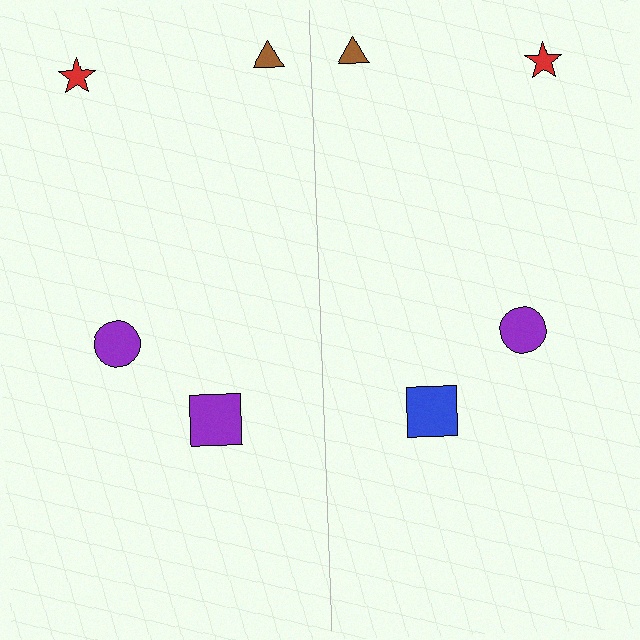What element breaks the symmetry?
The blue square on the right side breaks the symmetry — its mirror counterpart is purple.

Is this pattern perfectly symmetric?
No, the pattern is not perfectly symmetric. The blue square on the right side breaks the symmetry — its mirror counterpart is purple.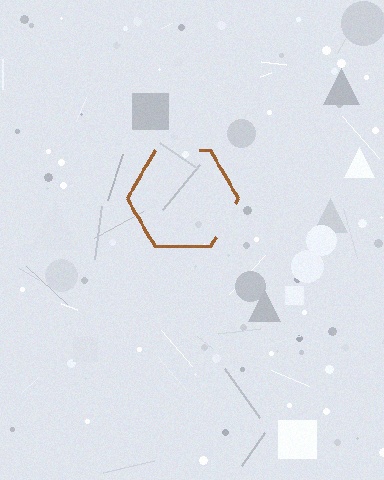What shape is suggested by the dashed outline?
The dashed outline suggests a hexagon.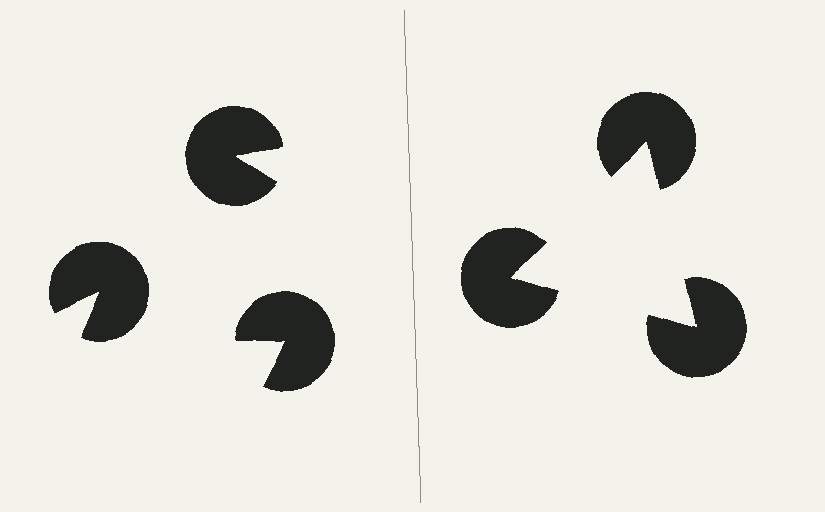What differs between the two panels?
The pac-man discs are positioned identically on both sides; only the wedge orientations differ. On the right they align to a triangle; on the left they are misaligned.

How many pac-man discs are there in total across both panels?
6 — 3 on each side.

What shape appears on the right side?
An illusory triangle.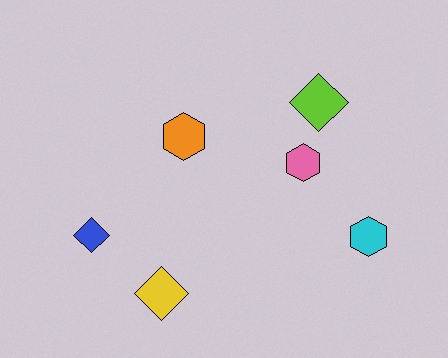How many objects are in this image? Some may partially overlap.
There are 6 objects.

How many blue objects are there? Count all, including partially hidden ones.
There is 1 blue object.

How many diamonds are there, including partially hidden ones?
There are 3 diamonds.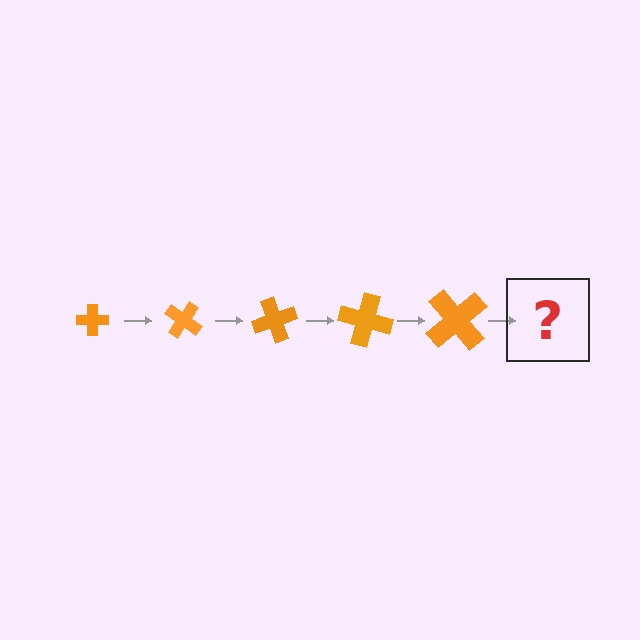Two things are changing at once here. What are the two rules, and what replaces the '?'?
The two rules are that the cross grows larger each step and it rotates 35 degrees each step. The '?' should be a cross, larger than the previous one and rotated 175 degrees from the start.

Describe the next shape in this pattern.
It should be a cross, larger than the previous one and rotated 175 degrees from the start.